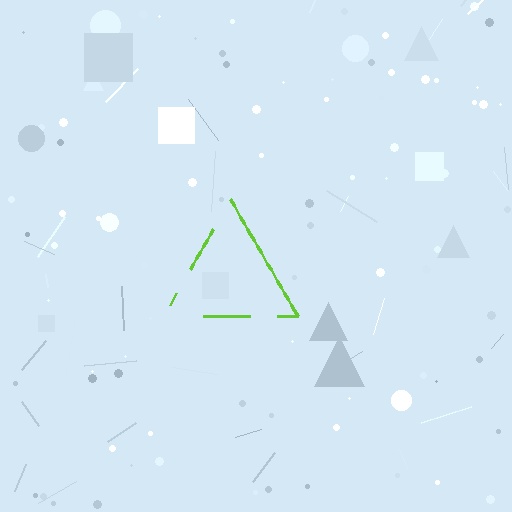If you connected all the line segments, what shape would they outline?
They would outline a triangle.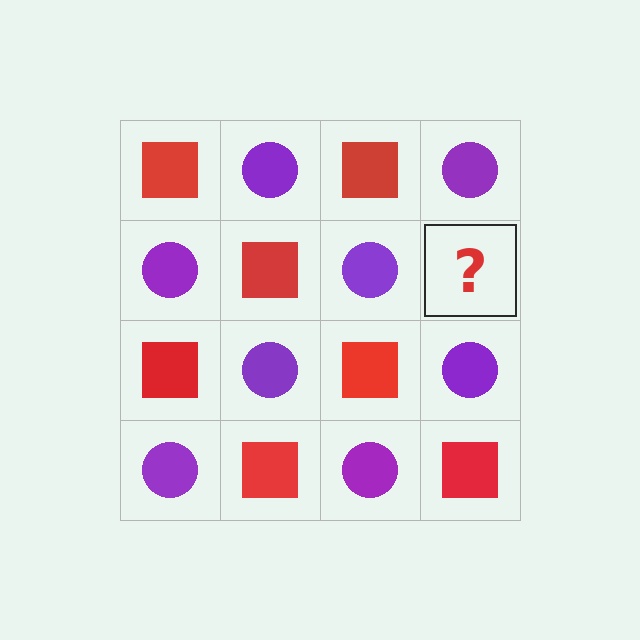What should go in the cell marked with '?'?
The missing cell should contain a red square.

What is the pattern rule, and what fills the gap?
The rule is that it alternates red square and purple circle in a checkerboard pattern. The gap should be filled with a red square.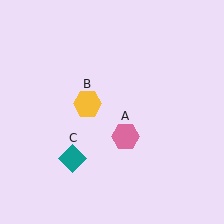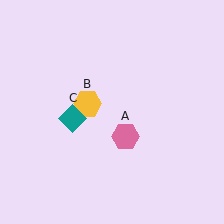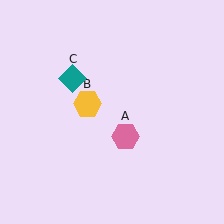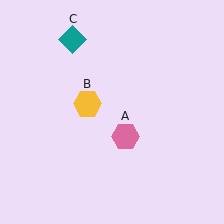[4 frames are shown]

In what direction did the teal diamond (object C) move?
The teal diamond (object C) moved up.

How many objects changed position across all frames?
1 object changed position: teal diamond (object C).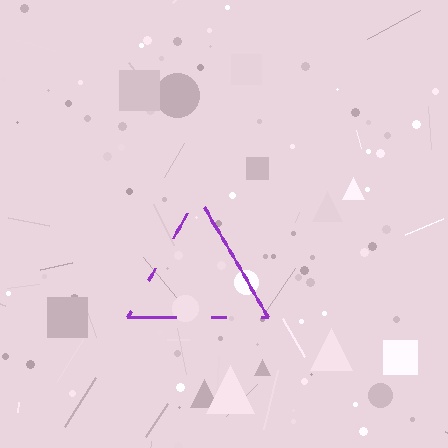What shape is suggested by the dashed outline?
The dashed outline suggests a triangle.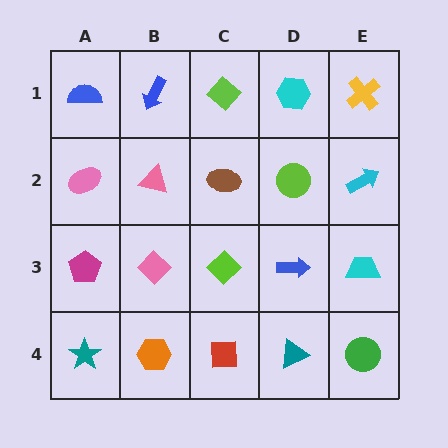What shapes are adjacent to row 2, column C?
A lime diamond (row 1, column C), a lime diamond (row 3, column C), a pink triangle (row 2, column B), a lime circle (row 2, column D).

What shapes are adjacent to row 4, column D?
A blue arrow (row 3, column D), a red square (row 4, column C), a green circle (row 4, column E).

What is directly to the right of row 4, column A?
An orange hexagon.